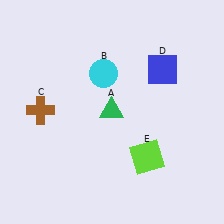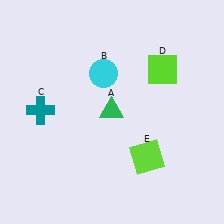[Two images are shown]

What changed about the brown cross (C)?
In Image 1, C is brown. In Image 2, it changed to teal.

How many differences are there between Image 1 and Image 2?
There are 2 differences between the two images.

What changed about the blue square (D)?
In Image 1, D is blue. In Image 2, it changed to lime.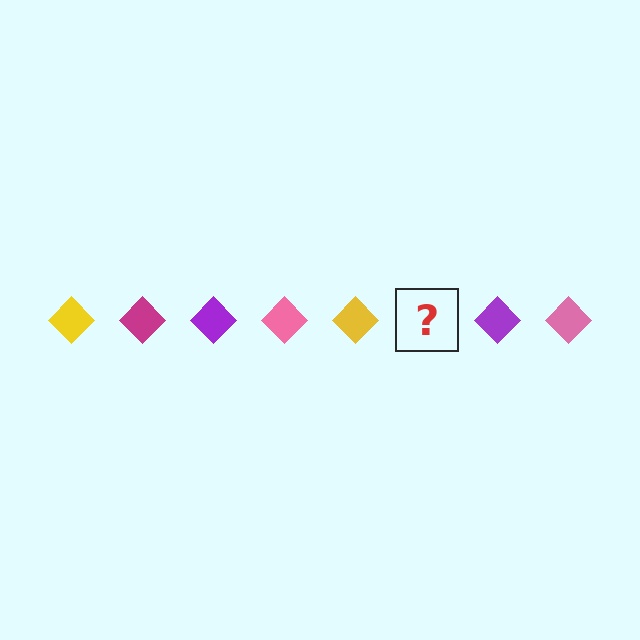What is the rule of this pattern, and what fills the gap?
The rule is that the pattern cycles through yellow, magenta, purple, pink diamonds. The gap should be filled with a magenta diamond.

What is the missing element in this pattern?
The missing element is a magenta diamond.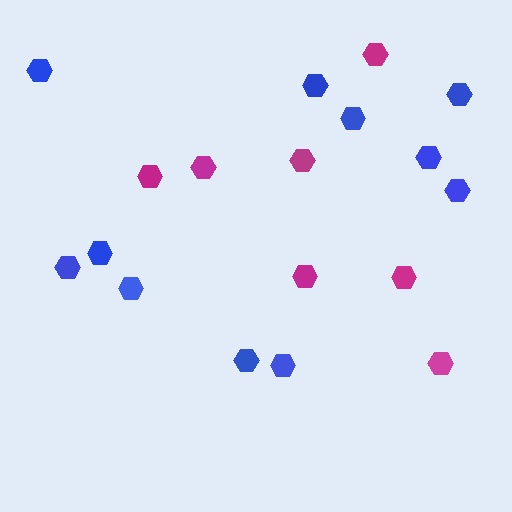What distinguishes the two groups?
There are 2 groups: one group of magenta hexagons (7) and one group of blue hexagons (11).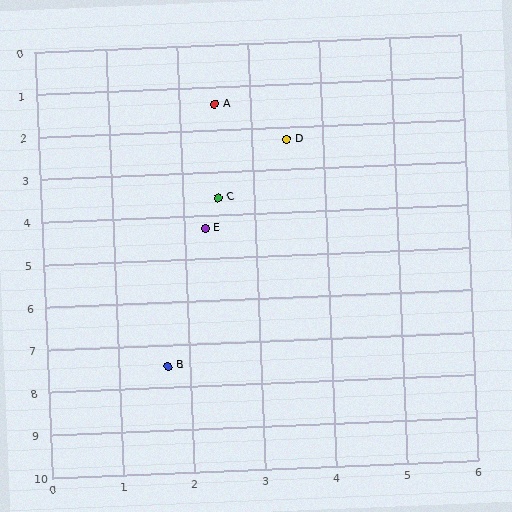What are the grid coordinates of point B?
Point B is at approximately (1.7, 7.5).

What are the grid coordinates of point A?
Point A is at approximately (2.5, 1.4).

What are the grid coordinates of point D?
Point D is at approximately (3.5, 2.3).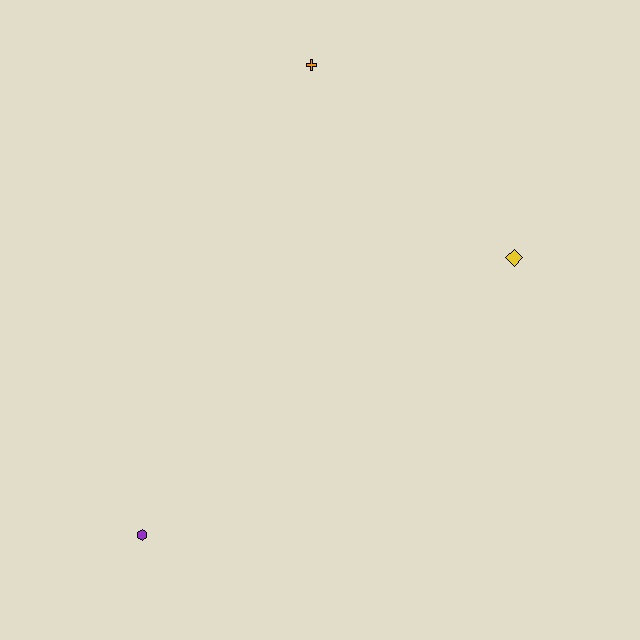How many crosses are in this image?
There is 1 cross.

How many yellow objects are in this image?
There is 1 yellow object.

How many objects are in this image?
There are 3 objects.